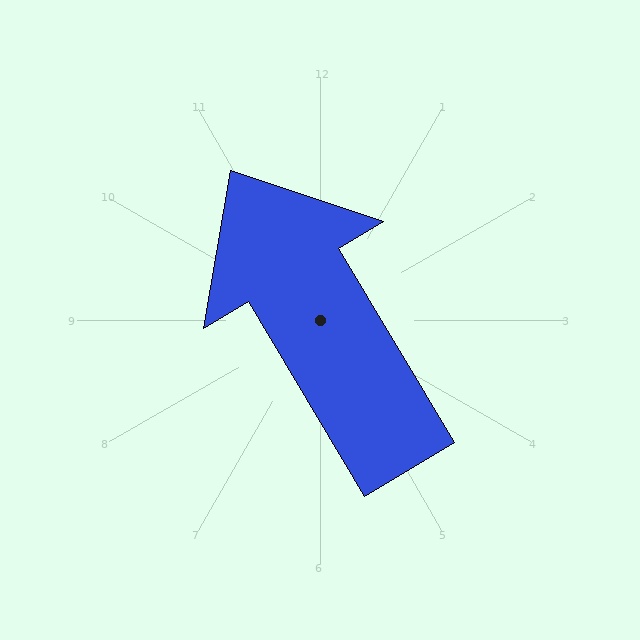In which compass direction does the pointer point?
Northwest.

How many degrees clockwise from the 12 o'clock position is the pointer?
Approximately 329 degrees.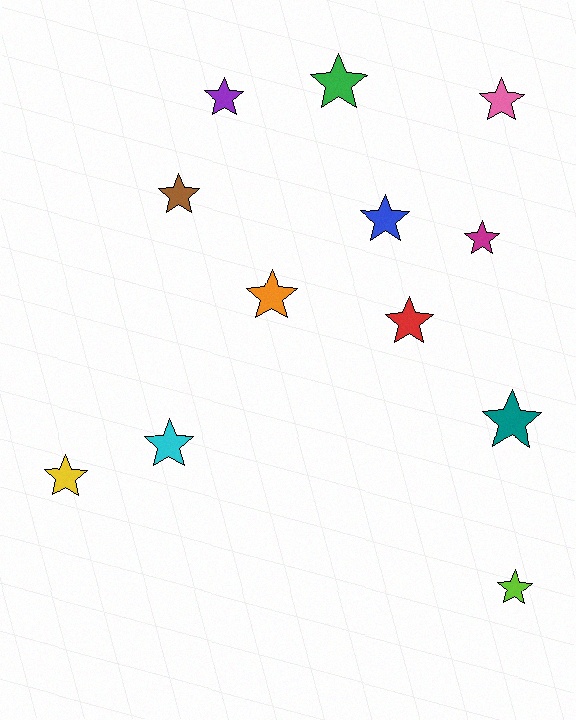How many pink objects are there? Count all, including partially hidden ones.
There is 1 pink object.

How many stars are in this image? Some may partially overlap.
There are 12 stars.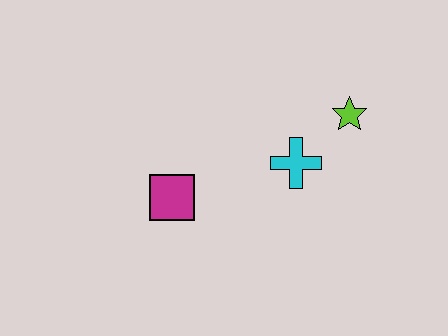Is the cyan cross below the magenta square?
No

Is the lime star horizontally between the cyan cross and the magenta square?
No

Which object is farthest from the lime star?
The magenta square is farthest from the lime star.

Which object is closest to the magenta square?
The cyan cross is closest to the magenta square.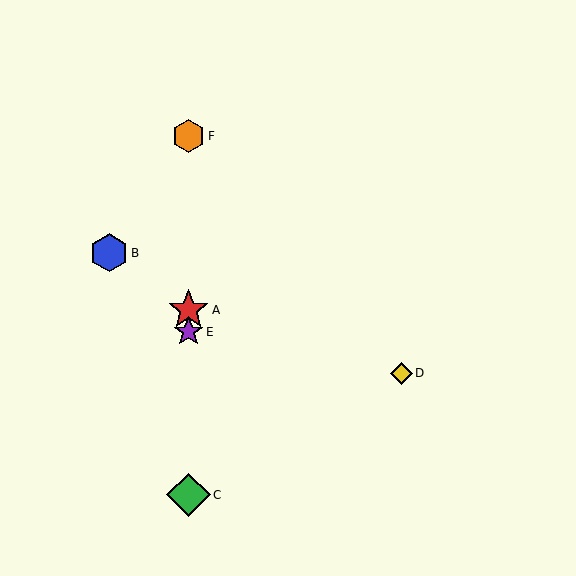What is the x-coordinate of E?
Object E is at x≈189.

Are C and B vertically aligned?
No, C is at x≈189 and B is at x≈109.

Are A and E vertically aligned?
Yes, both are at x≈189.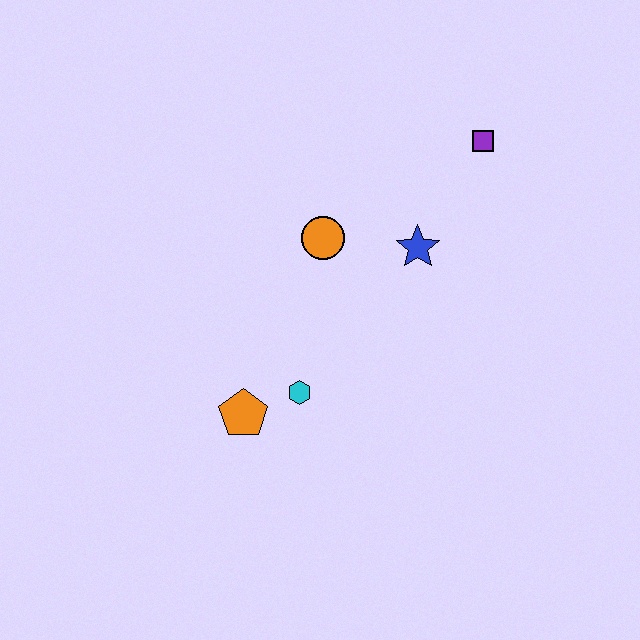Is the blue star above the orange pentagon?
Yes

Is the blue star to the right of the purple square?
No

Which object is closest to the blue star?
The orange circle is closest to the blue star.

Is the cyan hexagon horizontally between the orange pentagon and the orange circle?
Yes